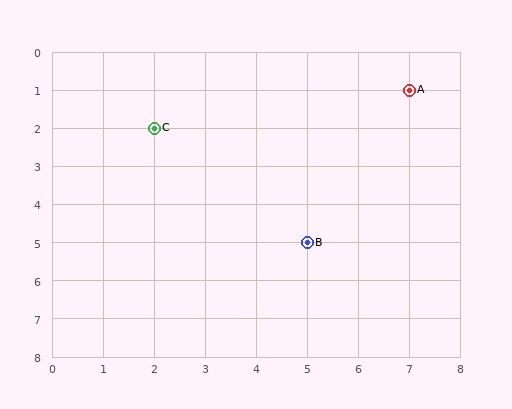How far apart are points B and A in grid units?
Points B and A are 2 columns and 4 rows apart (about 4.5 grid units diagonally).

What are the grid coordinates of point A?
Point A is at grid coordinates (7, 1).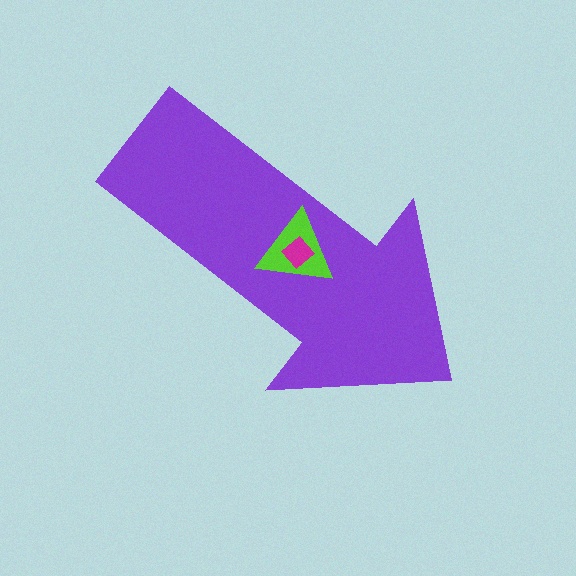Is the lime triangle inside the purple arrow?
Yes.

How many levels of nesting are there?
3.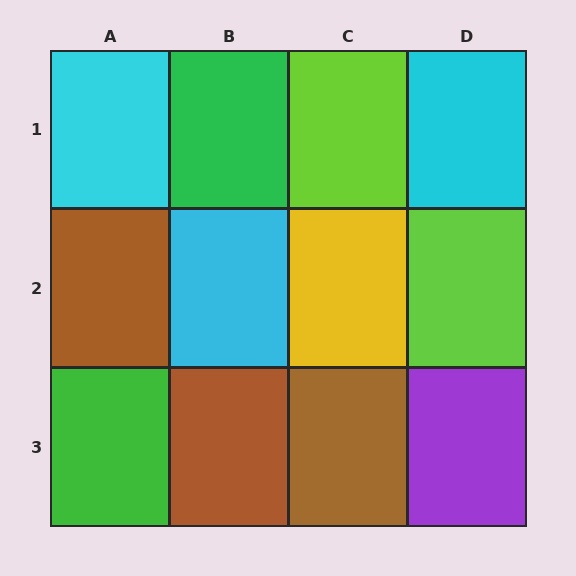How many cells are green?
2 cells are green.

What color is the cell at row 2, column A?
Brown.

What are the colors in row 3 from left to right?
Green, brown, brown, purple.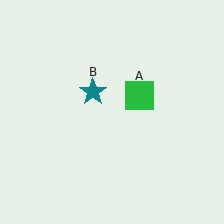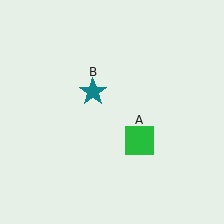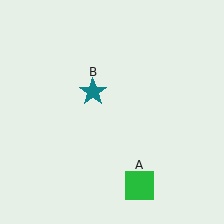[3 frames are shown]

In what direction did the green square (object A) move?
The green square (object A) moved down.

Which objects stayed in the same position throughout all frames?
Teal star (object B) remained stationary.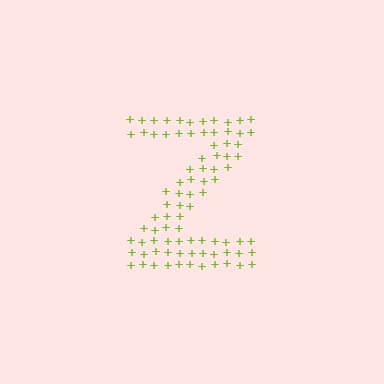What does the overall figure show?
The overall figure shows the letter Z.